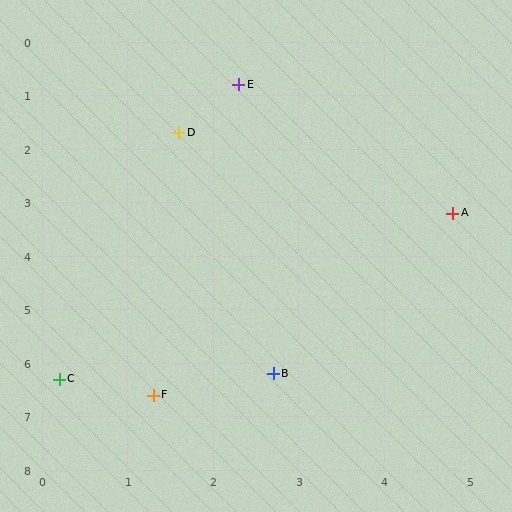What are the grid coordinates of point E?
Point E is at approximately (2.3, 0.8).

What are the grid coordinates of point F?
Point F is at approximately (1.3, 6.6).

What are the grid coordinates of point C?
Point C is at approximately (0.2, 6.3).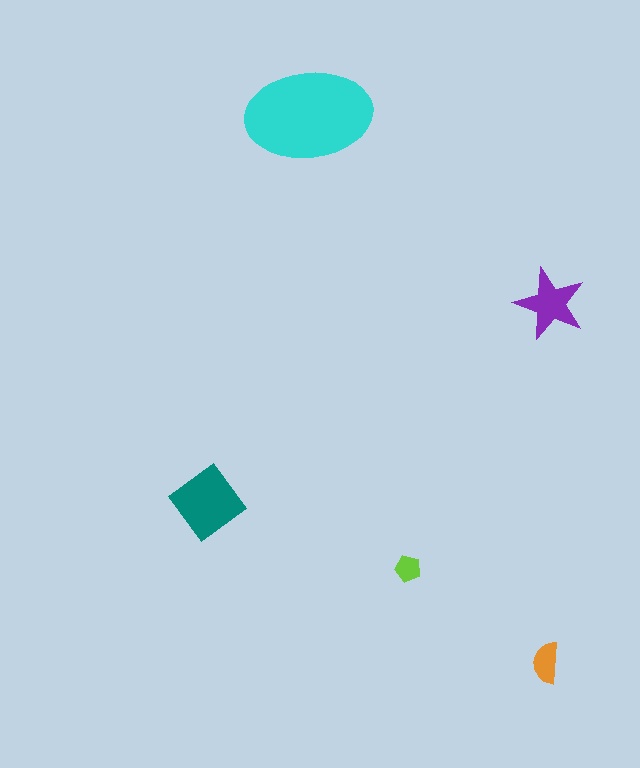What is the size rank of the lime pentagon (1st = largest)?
5th.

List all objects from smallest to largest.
The lime pentagon, the orange semicircle, the purple star, the teal diamond, the cyan ellipse.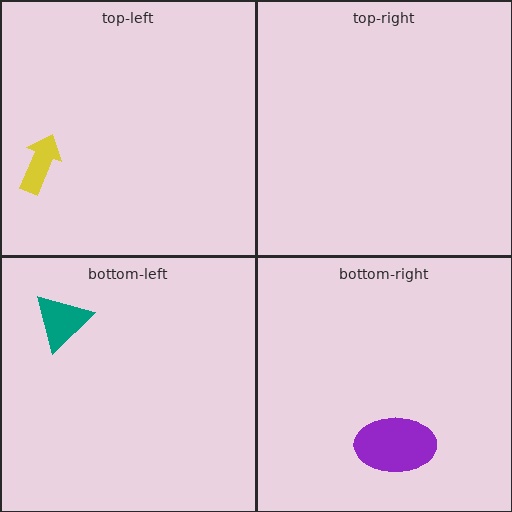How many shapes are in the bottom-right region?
1.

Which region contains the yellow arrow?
The top-left region.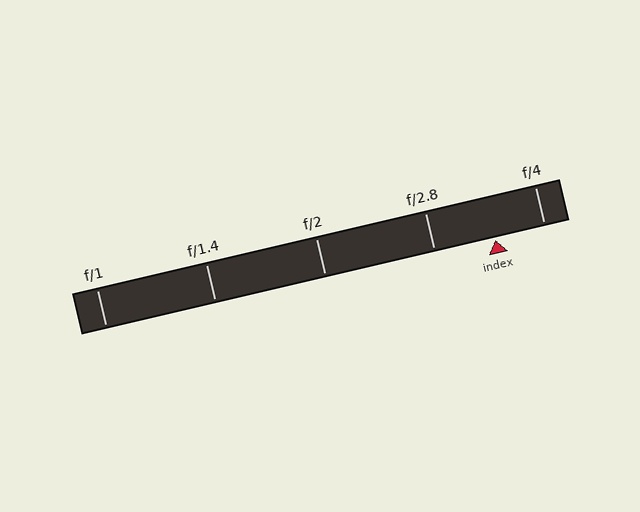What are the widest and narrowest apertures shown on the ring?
The widest aperture shown is f/1 and the narrowest is f/4.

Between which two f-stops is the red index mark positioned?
The index mark is between f/2.8 and f/4.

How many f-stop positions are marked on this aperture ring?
There are 5 f-stop positions marked.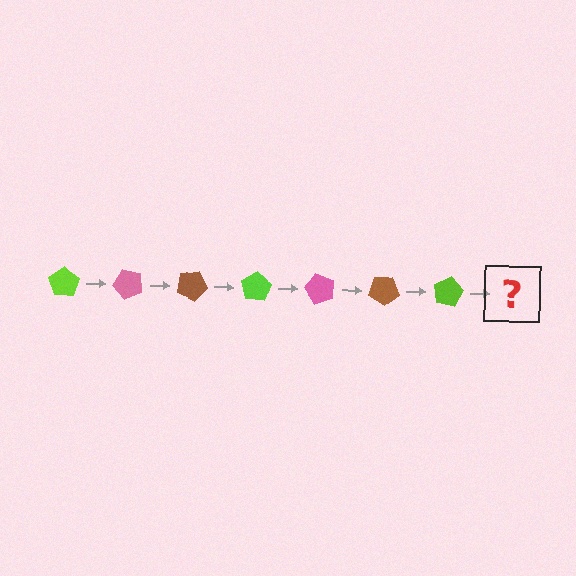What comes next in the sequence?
The next element should be a pink pentagon, rotated 350 degrees from the start.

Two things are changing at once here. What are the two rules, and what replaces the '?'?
The two rules are that it rotates 50 degrees each step and the color cycles through lime, pink, and brown. The '?' should be a pink pentagon, rotated 350 degrees from the start.